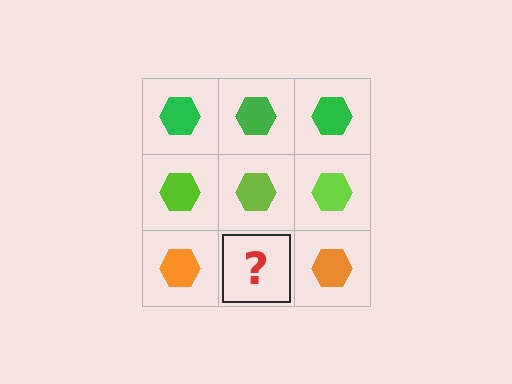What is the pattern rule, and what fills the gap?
The rule is that each row has a consistent color. The gap should be filled with an orange hexagon.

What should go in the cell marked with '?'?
The missing cell should contain an orange hexagon.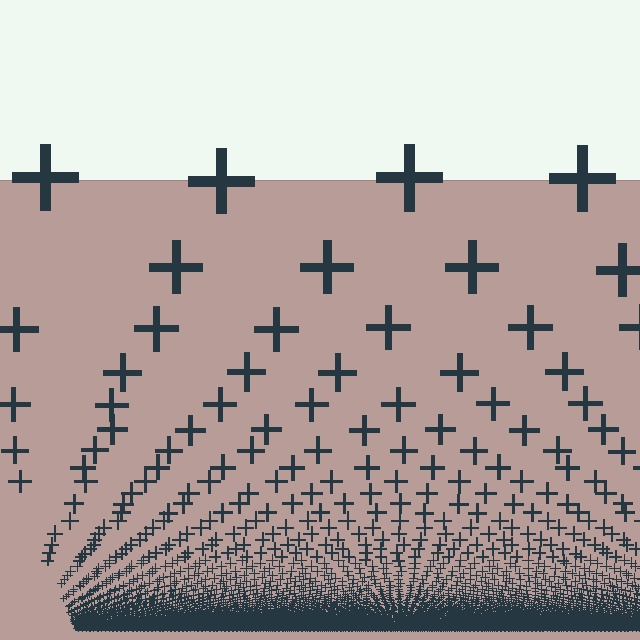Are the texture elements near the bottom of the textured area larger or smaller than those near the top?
Smaller. The gradient is inverted — elements near the bottom are smaller and denser.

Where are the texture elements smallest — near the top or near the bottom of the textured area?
Near the bottom.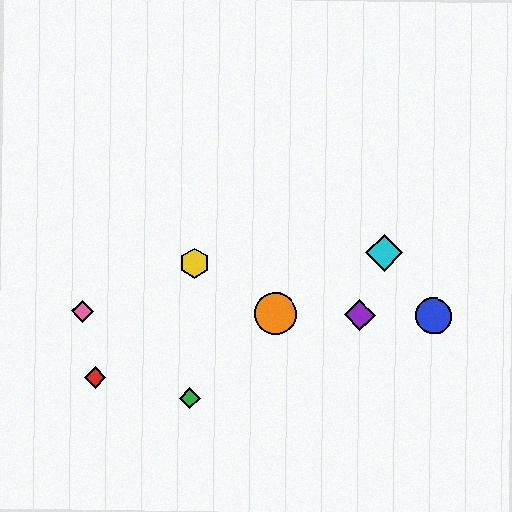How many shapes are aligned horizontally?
4 shapes (the blue circle, the purple diamond, the orange circle, the pink diamond) are aligned horizontally.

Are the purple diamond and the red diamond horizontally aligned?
No, the purple diamond is at y≈315 and the red diamond is at y≈377.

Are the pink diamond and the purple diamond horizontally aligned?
Yes, both are at y≈311.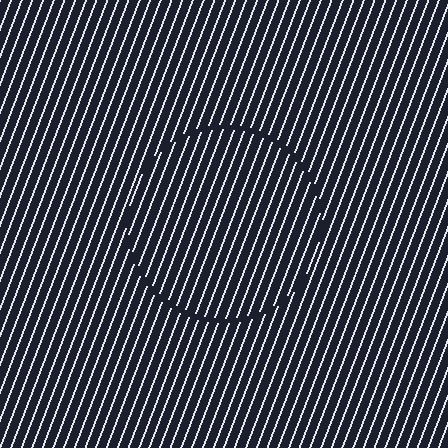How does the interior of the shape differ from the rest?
The interior of the shape contains the same grating, shifted by half a period — the contour is defined by the phase discontinuity where line-ends from the inner and outer gratings abut.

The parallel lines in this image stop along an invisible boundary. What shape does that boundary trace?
An illusory circle. The interior of the shape contains the same grating, shifted by half a period — the contour is defined by the phase discontinuity where line-ends from the inner and outer gratings abut.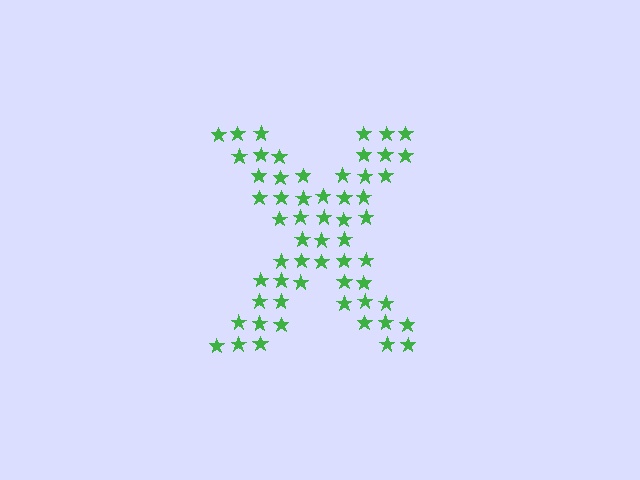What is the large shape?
The large shape is the letter X.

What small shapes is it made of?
It is made of small stars.